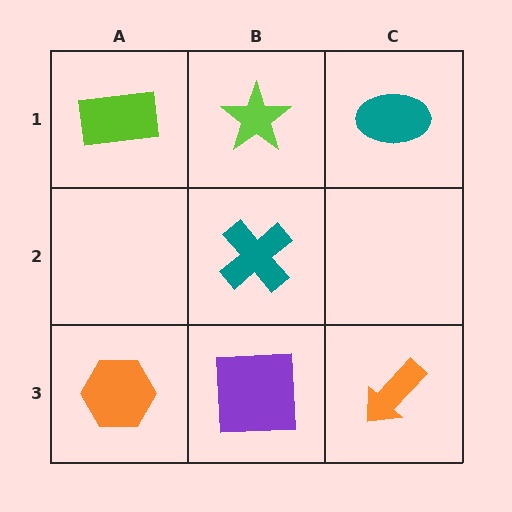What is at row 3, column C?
An orange arrow.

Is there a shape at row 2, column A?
No, that cell is empty.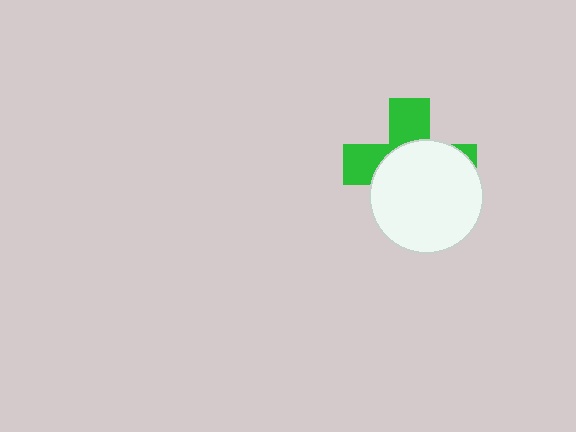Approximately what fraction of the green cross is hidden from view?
Roughly 61% of the green cross is hidden behind the white circle.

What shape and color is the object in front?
The object in front is a white circle.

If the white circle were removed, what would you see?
You would see the complete green cross.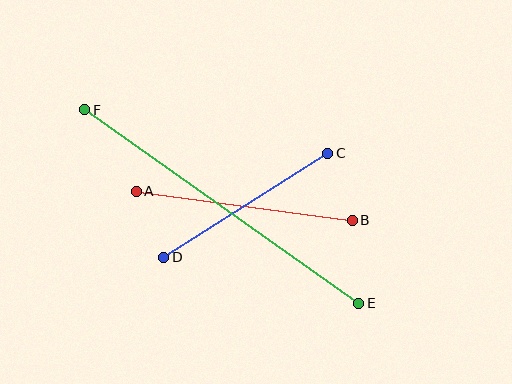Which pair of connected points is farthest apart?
Points E and F are farthest apart.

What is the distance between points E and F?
The distance is approximately 335 pixels.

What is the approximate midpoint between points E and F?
The midpoint is at approximately (222, 207) pixels.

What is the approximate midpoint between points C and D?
The midpoint is at approximately (246, 205) pixels.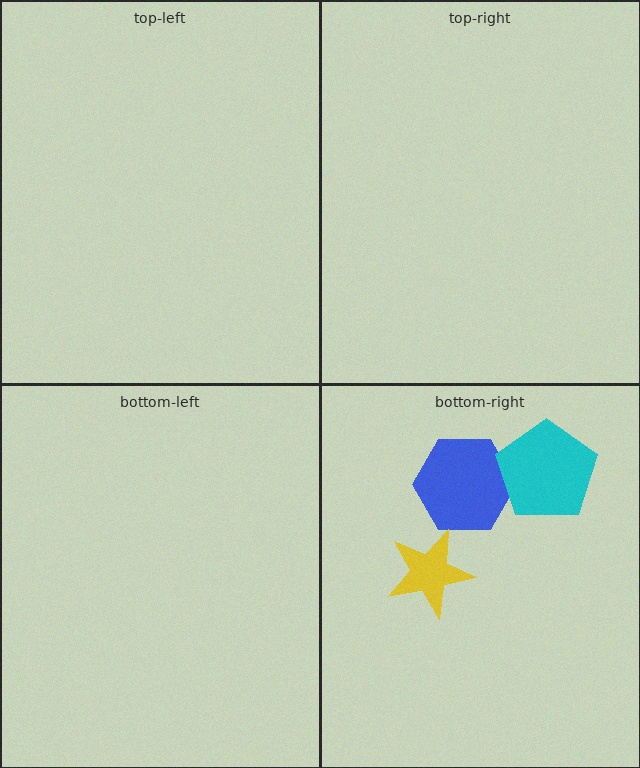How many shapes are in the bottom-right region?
3.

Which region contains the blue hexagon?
The bottom-right region.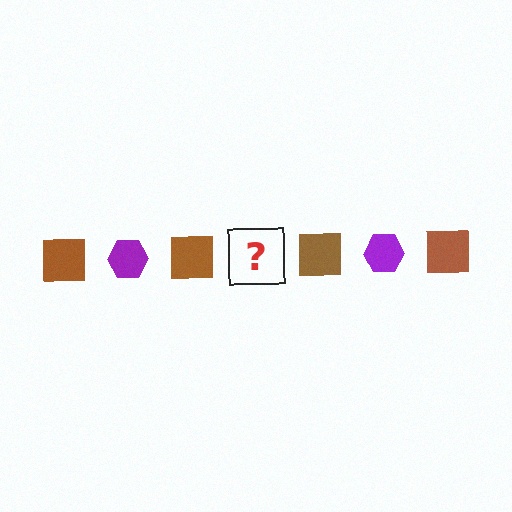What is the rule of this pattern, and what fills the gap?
The rule is that the pattern alternates between brown square and purple hexagon. The gap should be filled with a purple hexagon.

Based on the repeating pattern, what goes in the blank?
The blank should be a purple hexagon.